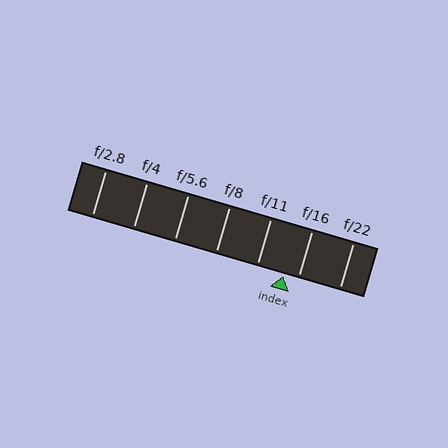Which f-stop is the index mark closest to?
The index mark is closest to f/16.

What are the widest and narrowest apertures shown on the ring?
The widest aperture shown is f/2.8 and the narrowest is f/22.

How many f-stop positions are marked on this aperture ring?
There are 7 f-stop positions marked.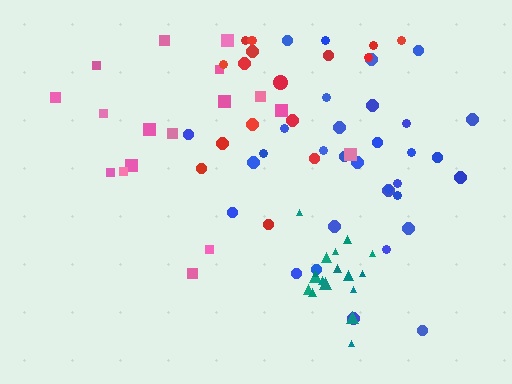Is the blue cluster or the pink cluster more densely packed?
Blue.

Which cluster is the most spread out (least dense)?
Red.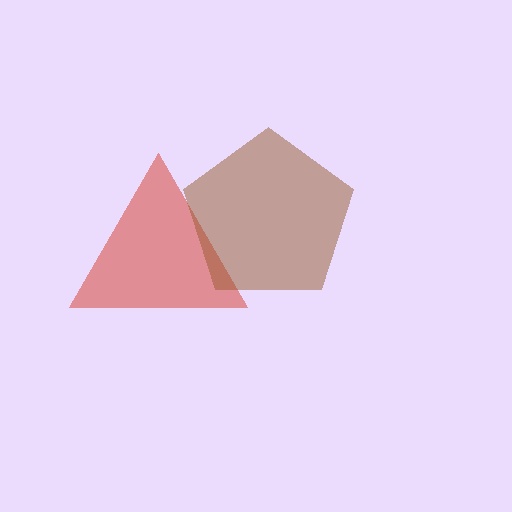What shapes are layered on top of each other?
The layered shapes are: a red triangle, a brown pentagon.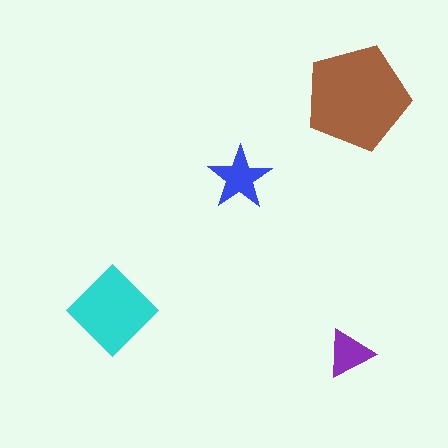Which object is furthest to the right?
The brown pentagon is rightmost.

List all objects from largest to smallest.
The brown pentagon, the cyan diamond, the blue star, the purple triangle.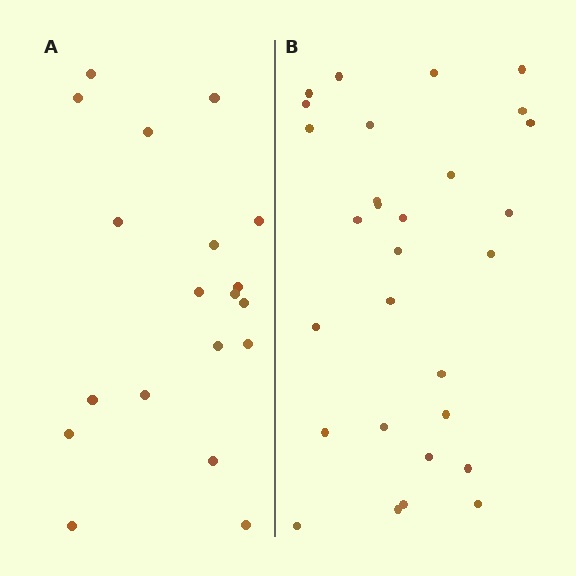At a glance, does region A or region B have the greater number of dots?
Region B (the right region) has more dots.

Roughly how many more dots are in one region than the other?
Region B has roughly 10 or so more dots than region A.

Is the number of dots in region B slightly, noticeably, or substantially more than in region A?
Region B has substantially more. The ratio is roughly 1.5 to 1.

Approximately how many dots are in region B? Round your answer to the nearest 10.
About 30 dots. (The exact count is 29, which rounds to 30.)